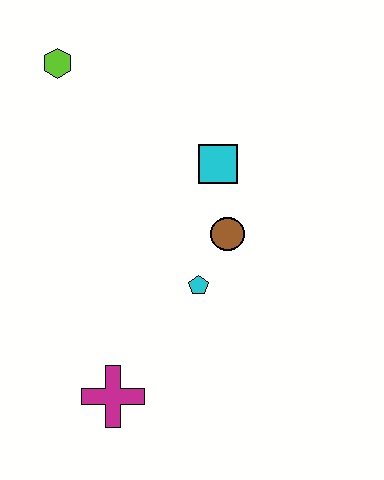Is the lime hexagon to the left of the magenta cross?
Yes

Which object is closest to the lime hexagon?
The cyan square is closest to the lime hexagon.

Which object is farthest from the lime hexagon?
The magenta cross is farthest from the lime hexagon.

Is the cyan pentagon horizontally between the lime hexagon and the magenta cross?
No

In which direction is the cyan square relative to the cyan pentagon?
The cyan square is above the cyan pentagon.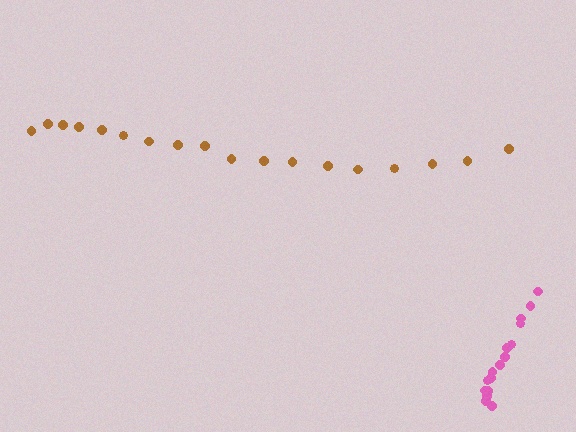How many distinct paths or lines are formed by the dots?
There are 2 distinct paths.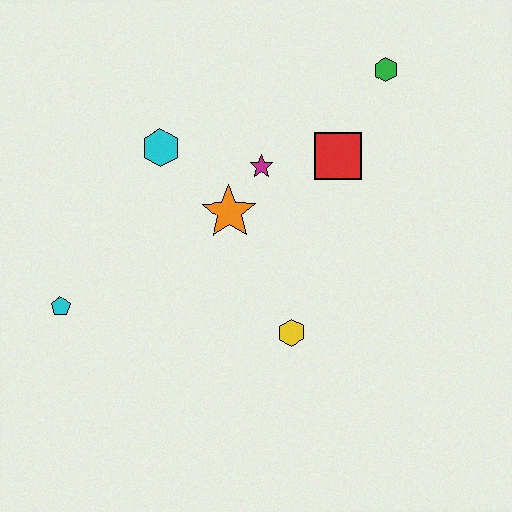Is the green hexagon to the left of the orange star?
No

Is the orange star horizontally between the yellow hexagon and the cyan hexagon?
Yes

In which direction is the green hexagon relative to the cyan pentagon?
The green hexagon is to the right of the cyan pentagon.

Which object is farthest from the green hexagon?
The cyan pentagon is farthest from the green hexagon.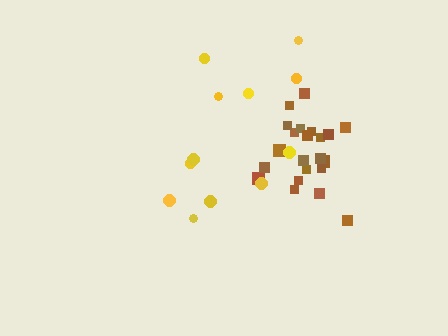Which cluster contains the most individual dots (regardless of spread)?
Brown (22).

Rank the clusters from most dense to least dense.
brown, yellow.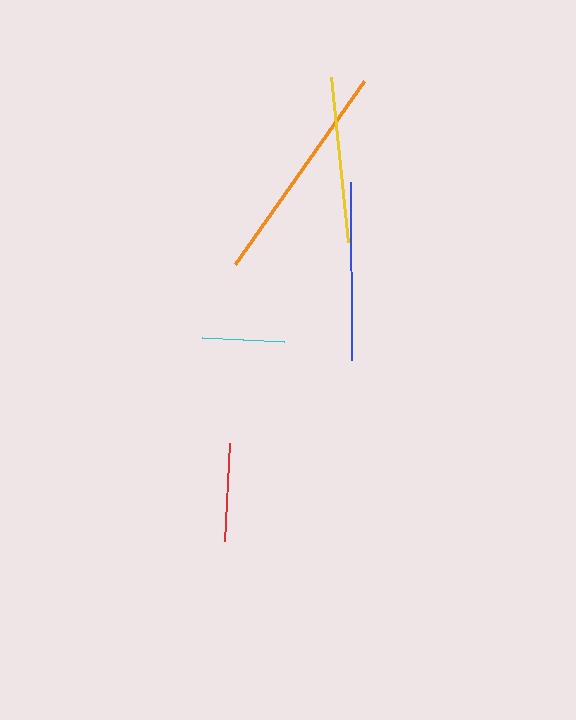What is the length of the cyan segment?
The cyan segment is approximately 82 pixels long.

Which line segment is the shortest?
The cyan line is the shortest at approximately 82 pixels.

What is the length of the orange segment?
The orange segment is approximately 224 pixels long.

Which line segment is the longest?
The orange line is the longest at approximately 224 pixels.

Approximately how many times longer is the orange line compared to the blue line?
The orange line is approximately 1.3 times the length of the blue line.